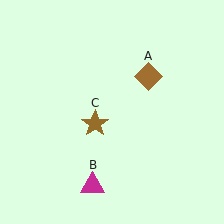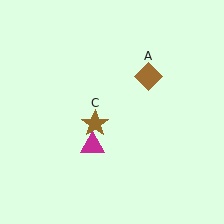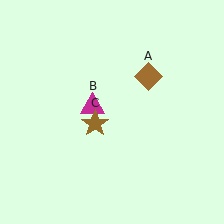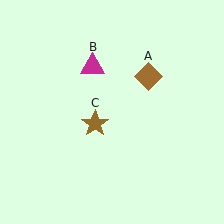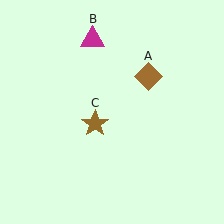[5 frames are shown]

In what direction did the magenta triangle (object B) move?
The magenta triangle (object B) moved up.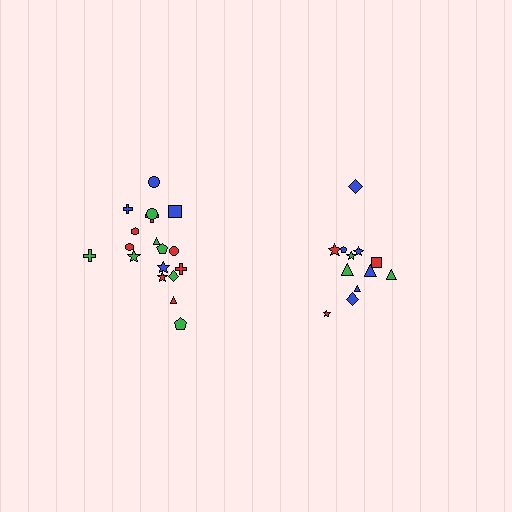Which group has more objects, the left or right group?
The left group.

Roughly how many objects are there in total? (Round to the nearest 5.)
Roughly 30 objects in total.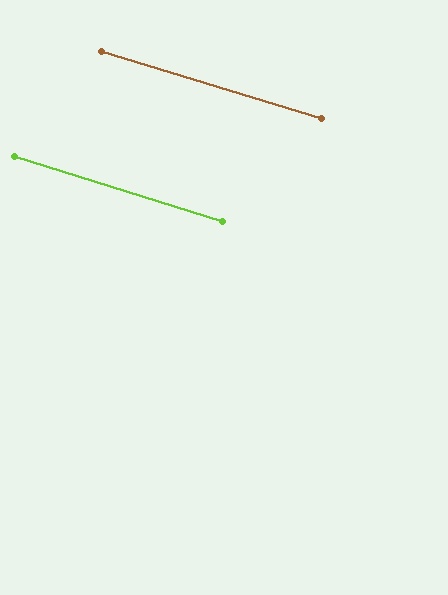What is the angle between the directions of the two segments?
Approximately 0 degrees.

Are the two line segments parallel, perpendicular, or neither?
Parallel — their directions differ by only 0.4°.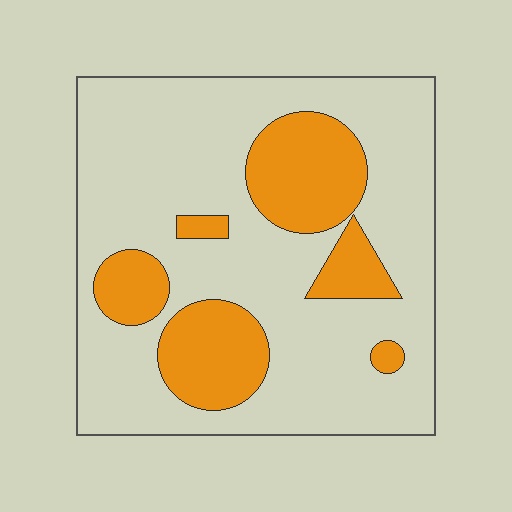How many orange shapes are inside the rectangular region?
6.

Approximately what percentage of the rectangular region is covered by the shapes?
Approximately 25%.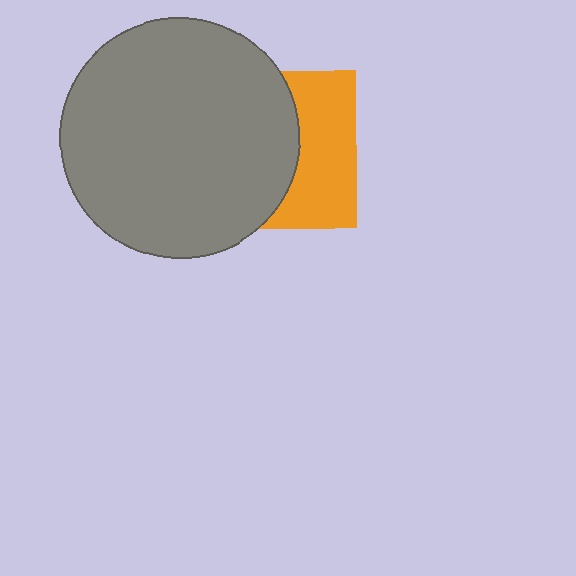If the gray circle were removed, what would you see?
You would see the complete orange square.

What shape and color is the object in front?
The object in front is a gray circle.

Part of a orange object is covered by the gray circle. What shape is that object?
It is a square.